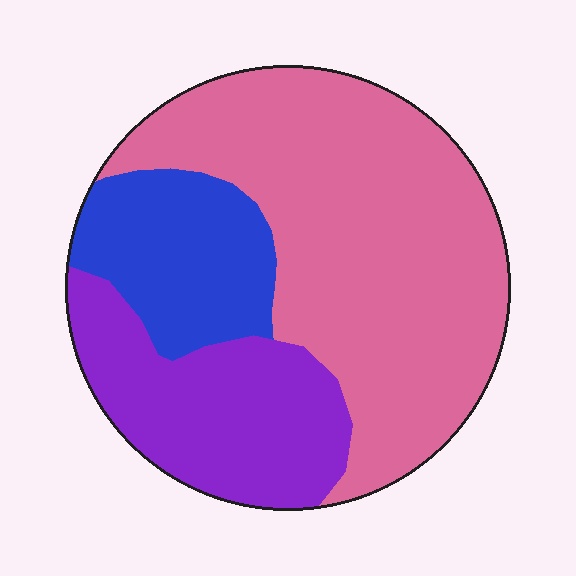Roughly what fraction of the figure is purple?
Purple takes up about one quarter (1/4) of the figure.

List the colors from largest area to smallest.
From largest to smallest: pink, purple, blue.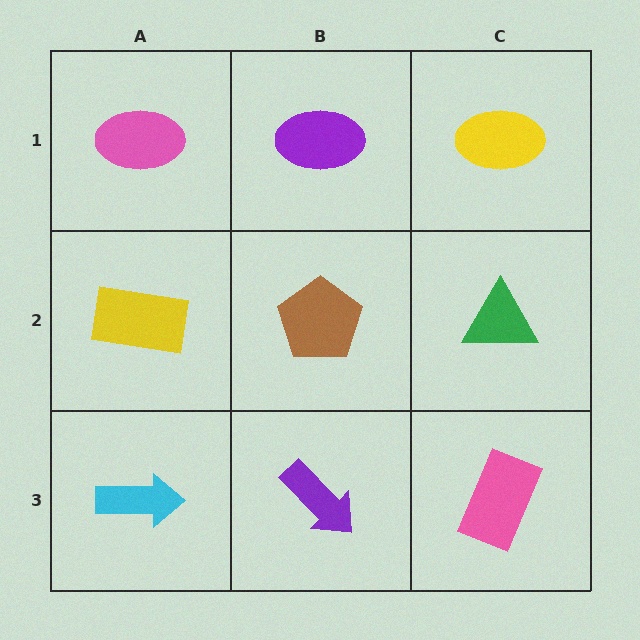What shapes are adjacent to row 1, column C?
A green triangle (row 2, column C), a purple ellipse (row 1, column B).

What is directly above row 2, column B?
A purple ellipse.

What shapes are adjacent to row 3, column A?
A yellow rectangle (row 2, column A), a purple arrow (row 3, column B).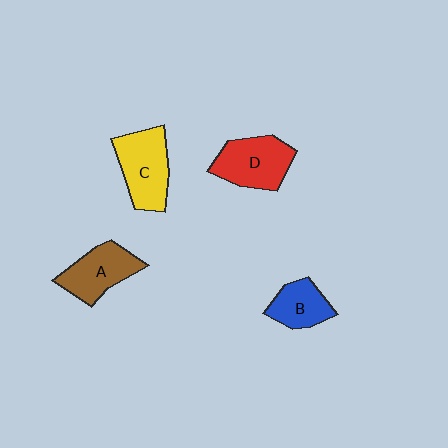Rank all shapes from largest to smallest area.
From largest to smallest: C (yellow), D (red), A (brown), B (blue).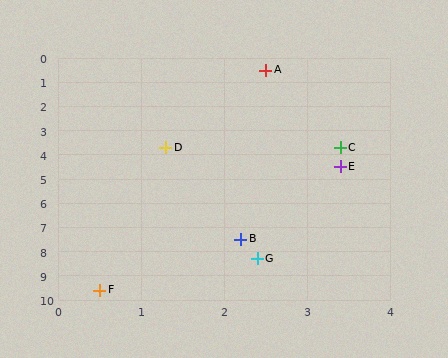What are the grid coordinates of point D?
Point D is at approximately (1.3, 3.7).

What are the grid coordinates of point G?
Point G is at approximately (2.4, 8.3).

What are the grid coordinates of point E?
Point E is at approximately (3.4, 4.5).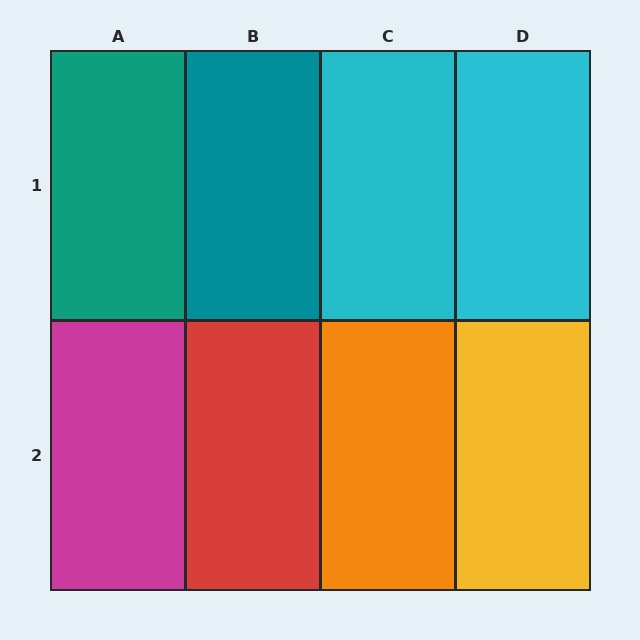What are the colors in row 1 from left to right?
Teal, teal, cyan, cyan.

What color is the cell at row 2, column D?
Yellow.